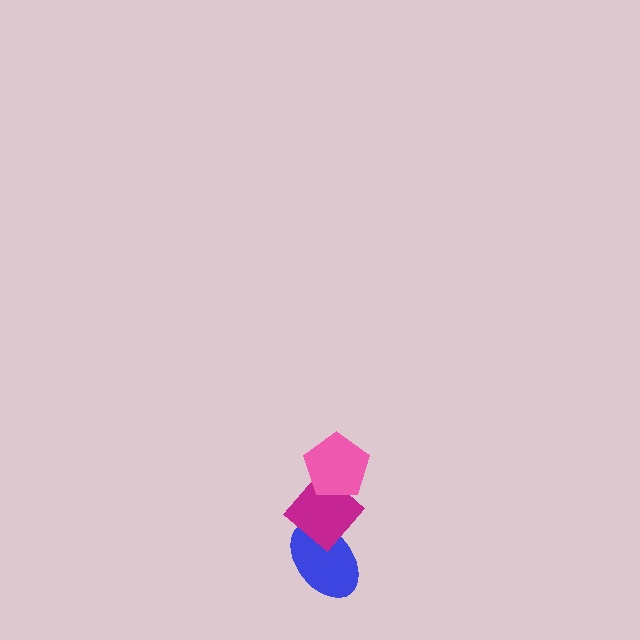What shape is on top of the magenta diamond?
The pink pentagon is on top of the magenta diamond.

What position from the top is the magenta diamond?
The magenta diamond is 2nd from the top.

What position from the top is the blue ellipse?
The blue ellipse is 3rd from the top.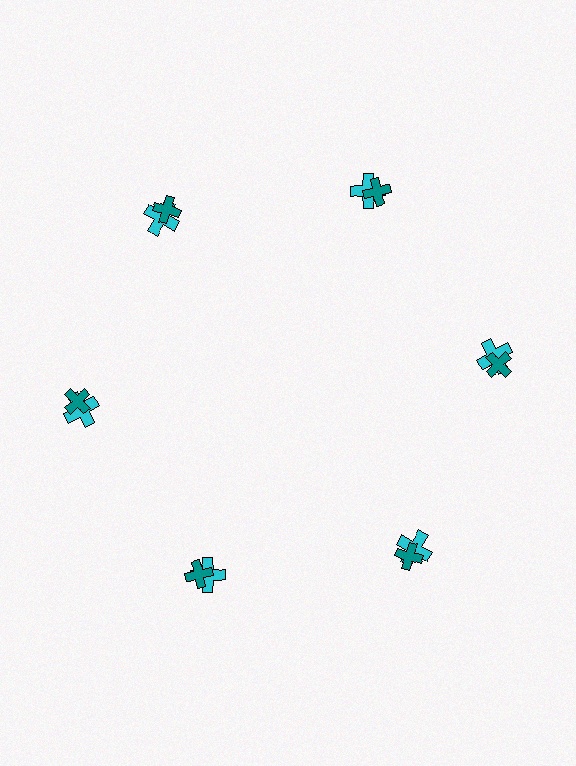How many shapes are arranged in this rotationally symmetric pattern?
There are 12 shapes, arranged in 6 groups of 2.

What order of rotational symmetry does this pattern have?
This pattern has 6-fold rotational symmetry.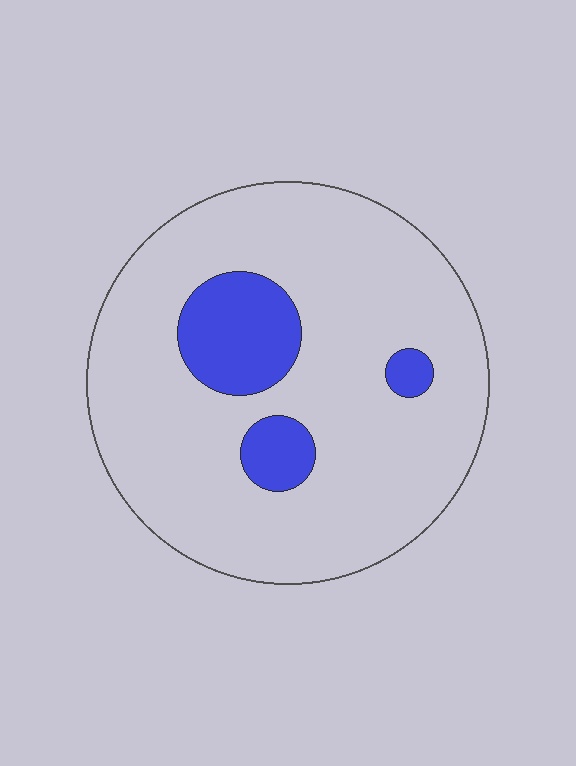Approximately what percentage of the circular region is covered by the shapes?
Approximately 15%.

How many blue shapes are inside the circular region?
3.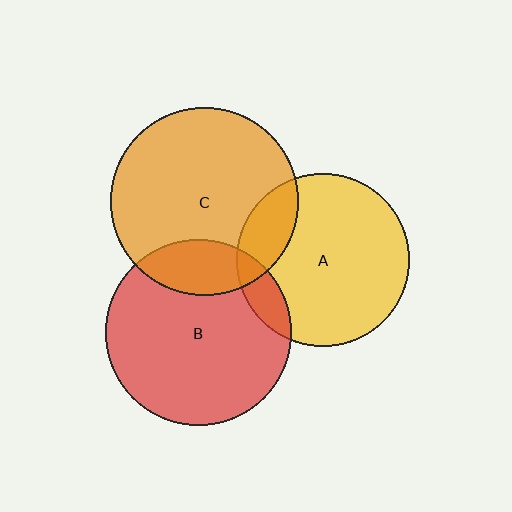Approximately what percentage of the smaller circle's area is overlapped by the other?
Approximately 20%.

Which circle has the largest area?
Circle C (orange).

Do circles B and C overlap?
Yes.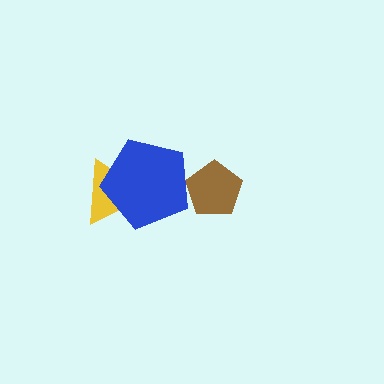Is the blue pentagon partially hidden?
No, no other shape covers it.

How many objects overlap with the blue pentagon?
2 objects overlap with the blue pentagon.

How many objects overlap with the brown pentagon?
1 object overlaps with the brown pentagon.